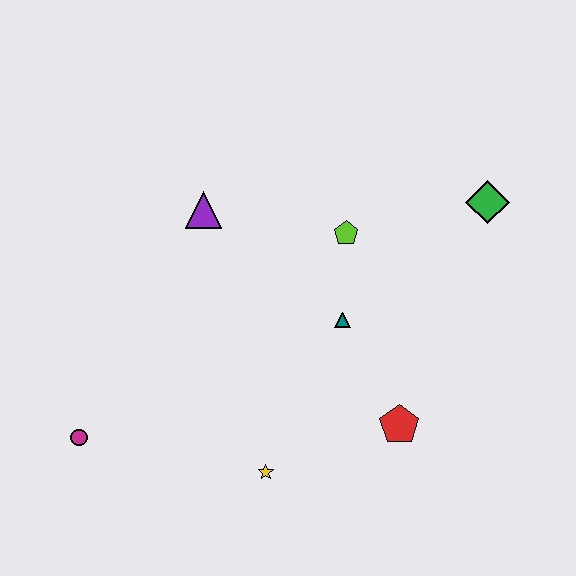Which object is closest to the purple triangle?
The lime pentagon is closest to the purple triangle.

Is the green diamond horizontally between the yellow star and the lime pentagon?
No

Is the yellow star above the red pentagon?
No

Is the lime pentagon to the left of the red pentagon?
Yes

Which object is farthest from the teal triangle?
The magenta circle is farthest from the teal triangle.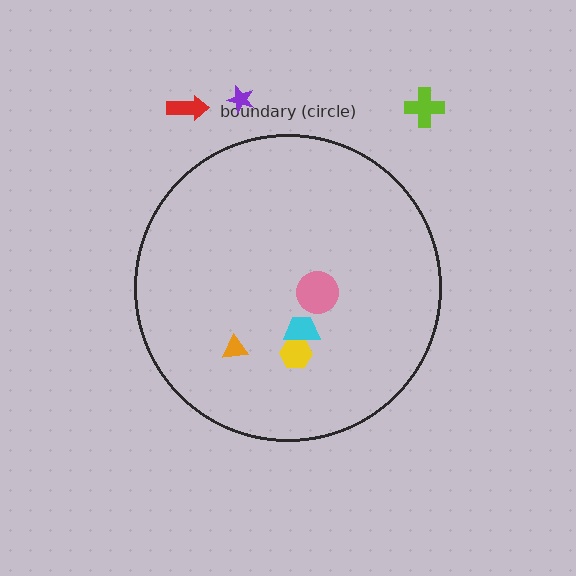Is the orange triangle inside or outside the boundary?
Inside.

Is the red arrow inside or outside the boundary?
Outside.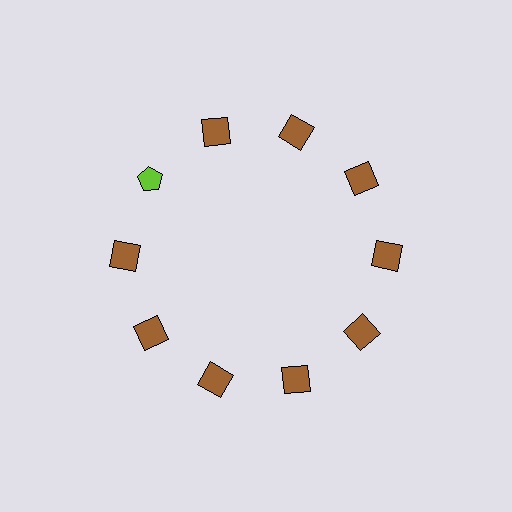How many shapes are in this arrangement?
There are 10 shapes arranged in a ring pattern.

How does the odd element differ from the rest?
It differs in both color (lime instead of brown) and shape (pentagon instead of square).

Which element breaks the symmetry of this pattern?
The lime pentagon at roughly the 10 o'clock position breaks the symmetry. All other shapes are brown squares.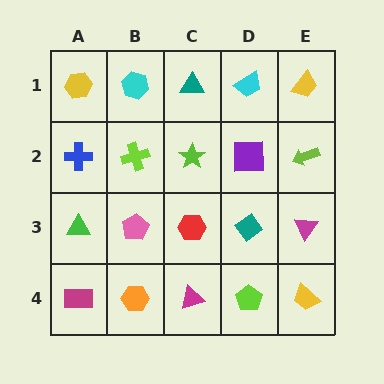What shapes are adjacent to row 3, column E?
A lime arrow (row 2, column E), a yellow trapezoid (row 4, column E), a teal diamond (row 3, column D).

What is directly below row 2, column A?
A green triangle.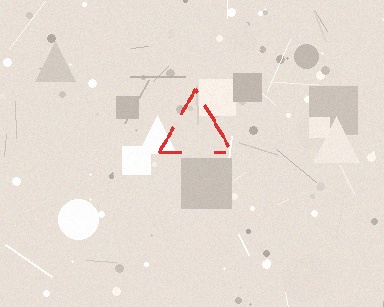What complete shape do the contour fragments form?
The contour fragments form a triangle.